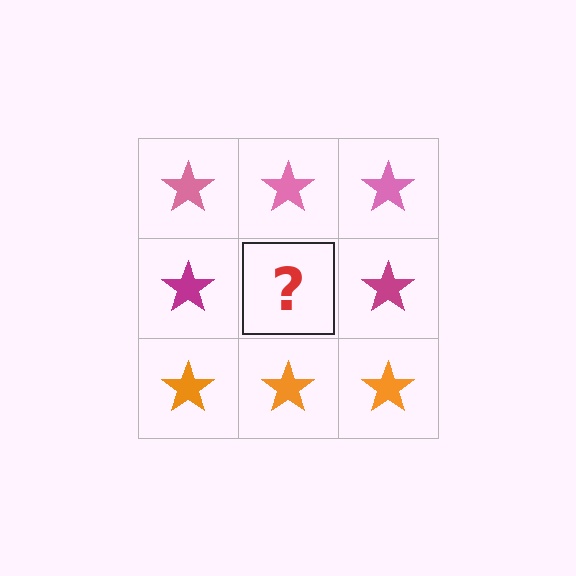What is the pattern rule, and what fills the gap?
The rule is that each row has a consistent color. The gap should be filled with a magenta star.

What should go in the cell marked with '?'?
The missing cell should contain a magenta star.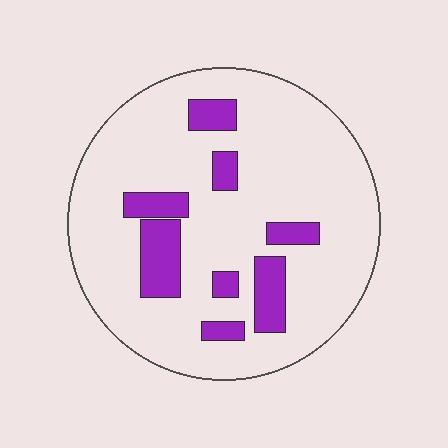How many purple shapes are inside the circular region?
8.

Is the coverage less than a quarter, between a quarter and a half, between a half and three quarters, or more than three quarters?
Less than a quarter.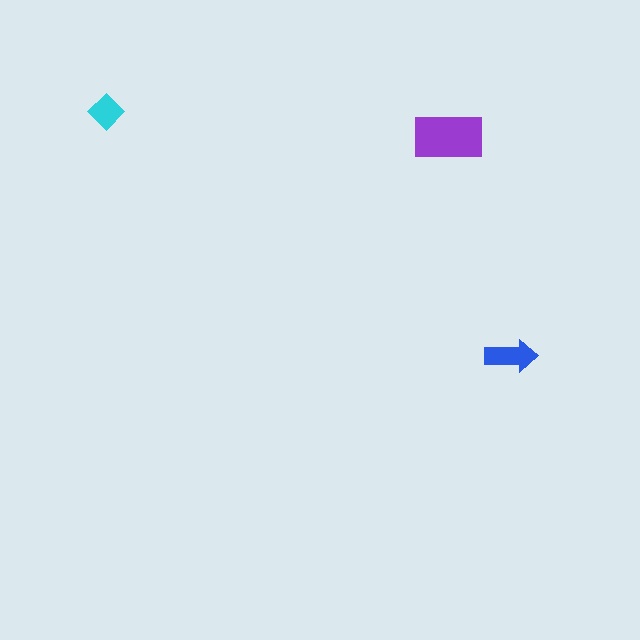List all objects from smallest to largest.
The cyan diamond, the blue arrow, the purple rectangle.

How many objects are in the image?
There are 3 objects in the image.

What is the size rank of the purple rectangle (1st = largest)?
1st.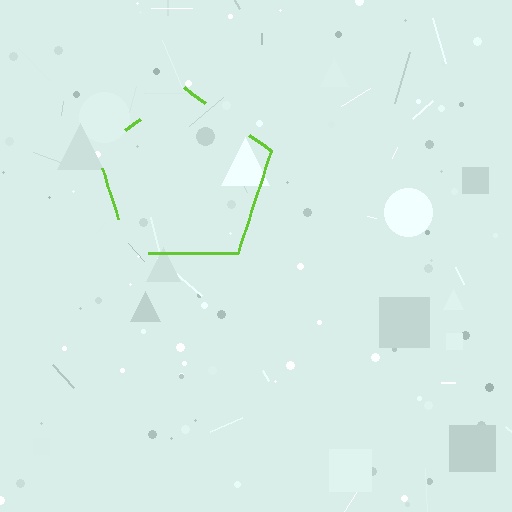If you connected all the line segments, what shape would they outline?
They would outline a pentagon.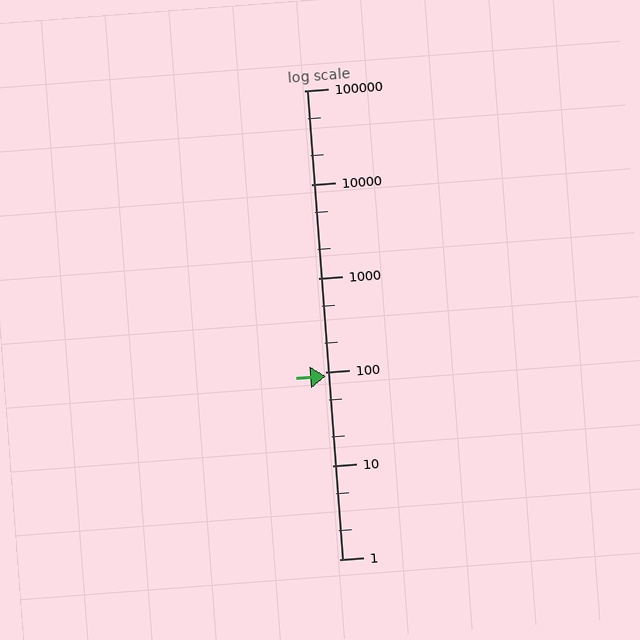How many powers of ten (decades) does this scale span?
The scale spans 5 decades, from 1 to 100000.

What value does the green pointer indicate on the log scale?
The pointer indicates approximately 90.